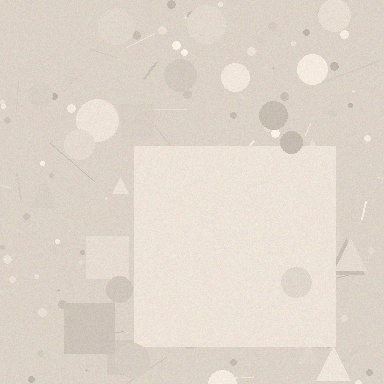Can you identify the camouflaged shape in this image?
The camouflaged shape is a square.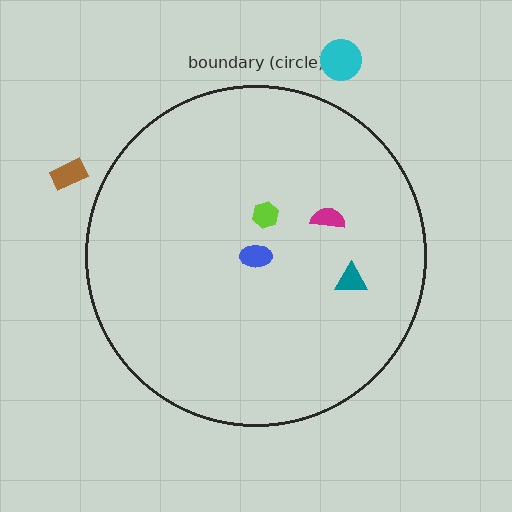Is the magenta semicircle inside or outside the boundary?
Inside.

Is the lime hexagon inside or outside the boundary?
Inside.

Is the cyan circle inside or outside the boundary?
Outside.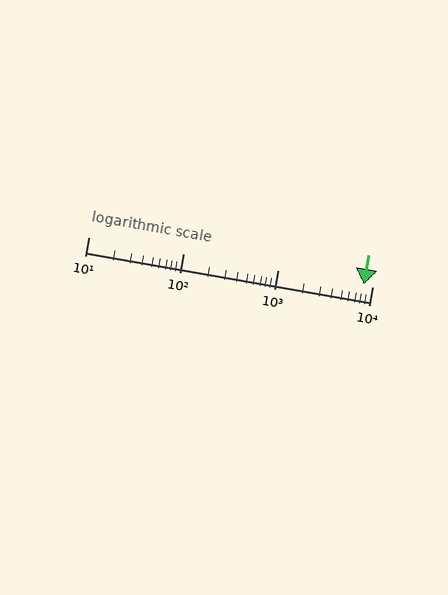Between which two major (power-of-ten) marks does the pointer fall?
The pointer is between 1000 and 10000.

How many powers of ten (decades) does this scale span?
The scale spans 3 decades, from 10 to 10000.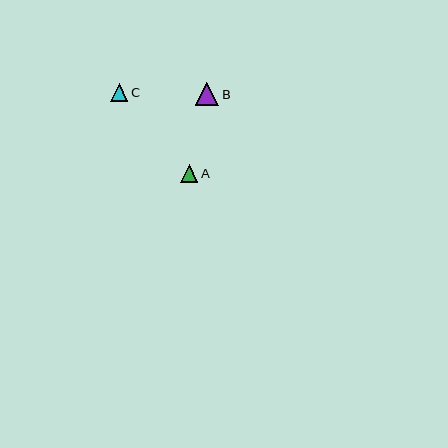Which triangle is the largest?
Triangle B is the largest with a size of approximately 23 pixels.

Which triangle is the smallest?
Triangle C is the smallest with a size of approximately 17 pixels.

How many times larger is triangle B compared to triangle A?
Triangle B is approximately 1.3 times the size of triangle A.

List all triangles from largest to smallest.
From largest to smallest: B, A, C.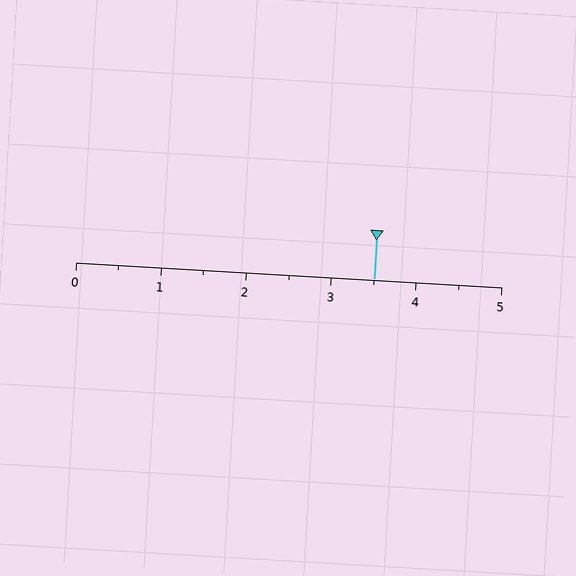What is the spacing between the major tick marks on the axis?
The major ticks are spaced 1 apart.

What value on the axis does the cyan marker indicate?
The marker indicates approximately 3.5.